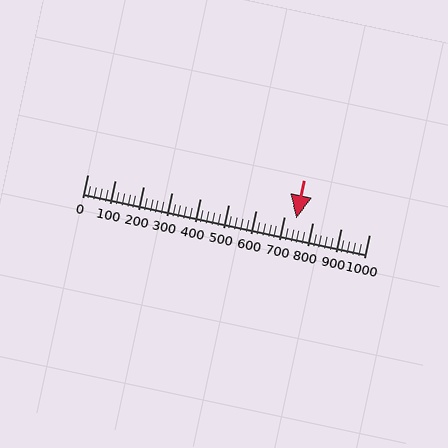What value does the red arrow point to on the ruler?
The red arrow points to approximately 740.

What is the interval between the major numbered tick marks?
The major tick marks are spaced 100 units apart.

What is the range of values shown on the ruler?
The ruler shows values from 0 to 1000.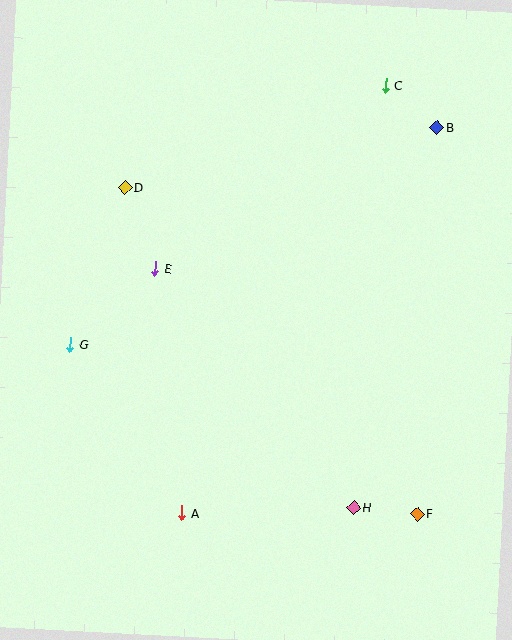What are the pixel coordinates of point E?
Point E is at (155, 269).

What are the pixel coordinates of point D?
Point D is at (125, 187).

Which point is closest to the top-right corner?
Point B is closest to the top-right corner.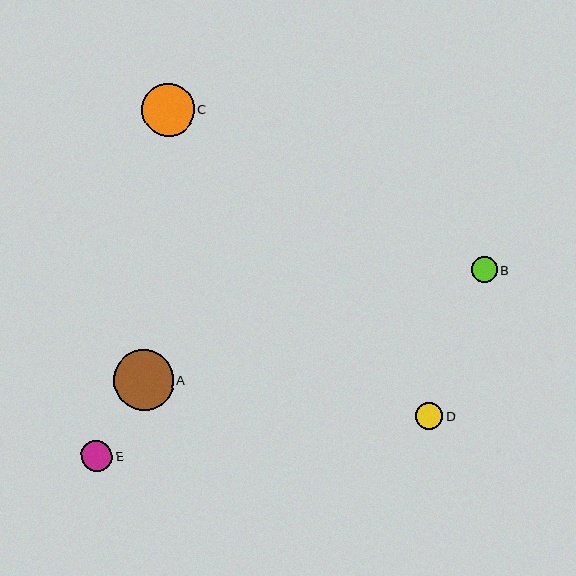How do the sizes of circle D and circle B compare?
Circle D and circle B are approximately the same size.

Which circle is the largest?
Circle A is the largest with a size of approximately 60 pixels.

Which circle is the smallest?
Circle B is the smallest with a size of approximately 25 pixels.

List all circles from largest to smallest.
From largest to smallest: A, C, E, D, B.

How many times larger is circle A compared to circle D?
Circle A is approximately 2.2 times the size of circle D.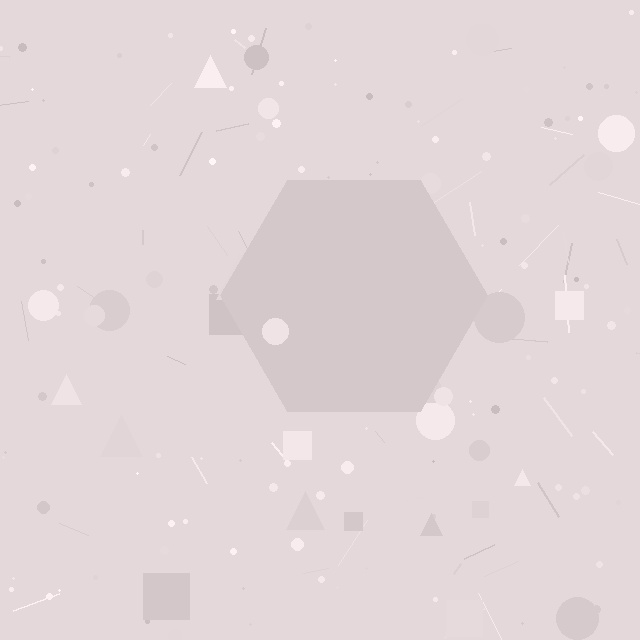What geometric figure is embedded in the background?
A hexagon is embedded in the background.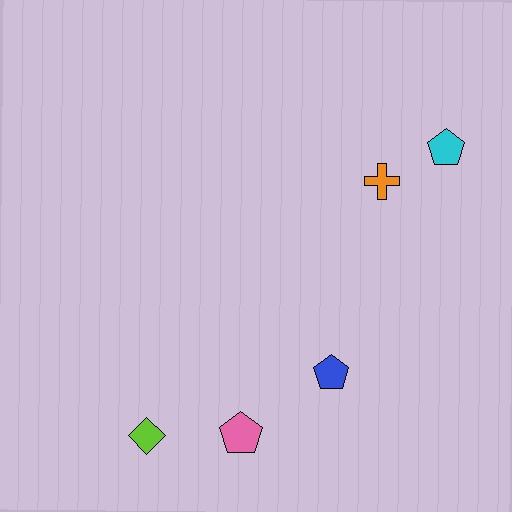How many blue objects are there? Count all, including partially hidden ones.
There is 1 blue object.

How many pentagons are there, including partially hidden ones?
There are 3 pentagons.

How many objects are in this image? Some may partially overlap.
There are 5 objects.